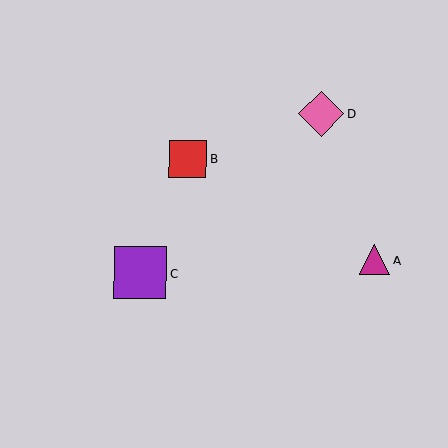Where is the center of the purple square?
The center of the purple square is at (140, 273).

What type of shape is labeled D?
Shape D is a pink diamond.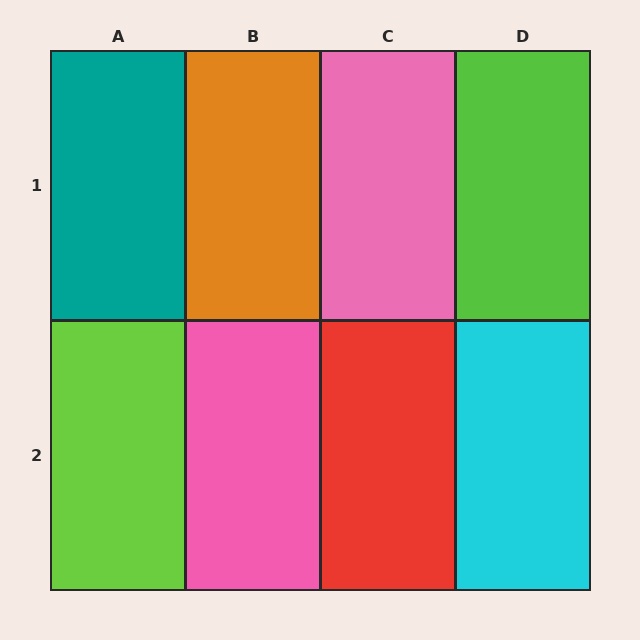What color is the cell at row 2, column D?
Cyan.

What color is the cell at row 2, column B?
Pink.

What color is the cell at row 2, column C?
Red.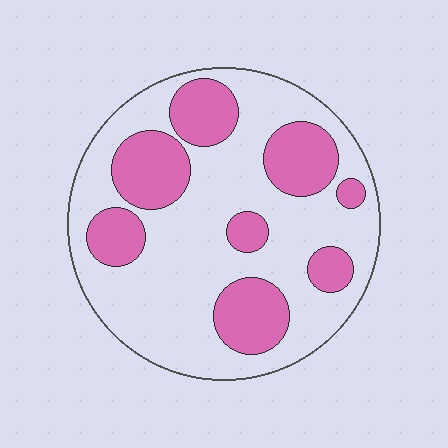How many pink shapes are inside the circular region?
8.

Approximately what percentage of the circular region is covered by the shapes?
Approximately 30%.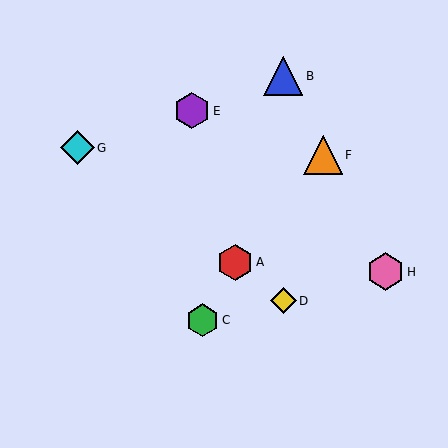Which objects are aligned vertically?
Objects B, D are aligned vertically.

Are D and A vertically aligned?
No, D is at x≈283 and A is at x≈235.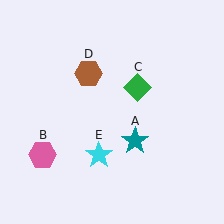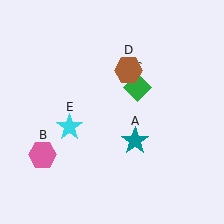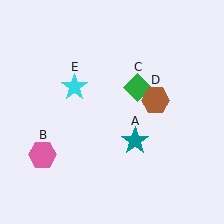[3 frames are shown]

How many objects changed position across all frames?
2 objects changed position: brown hexagon (object D), cyan star (object E).